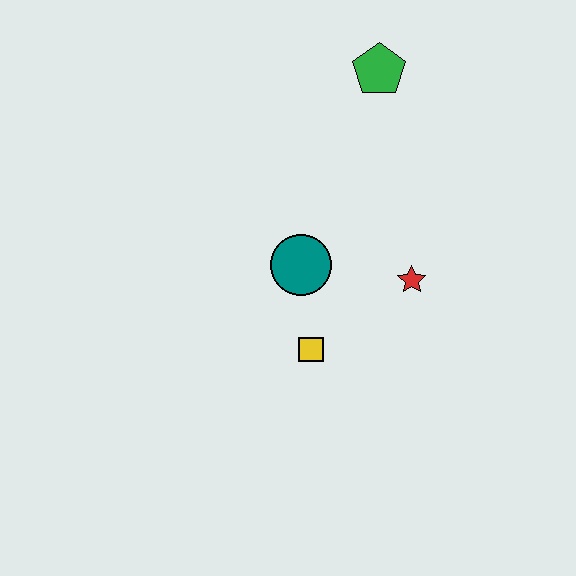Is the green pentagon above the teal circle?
Yes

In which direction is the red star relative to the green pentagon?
The red star is below the green pentagon.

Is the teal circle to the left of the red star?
Yes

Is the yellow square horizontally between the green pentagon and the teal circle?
Yes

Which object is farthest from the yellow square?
The green pentagon is farthest from the yellow square.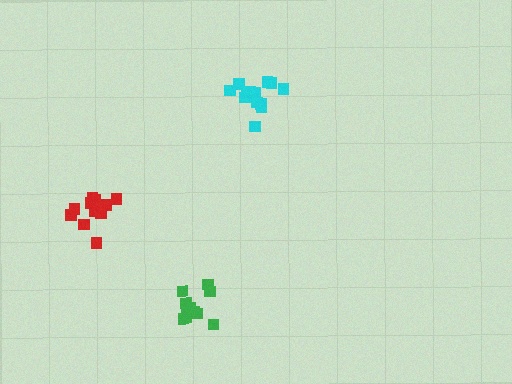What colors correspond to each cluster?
The clusters are colored: green, cyan, red.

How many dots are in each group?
Group 1: 11 dots, Group 2: 14 dots, Group 3: 11 dots (36 total).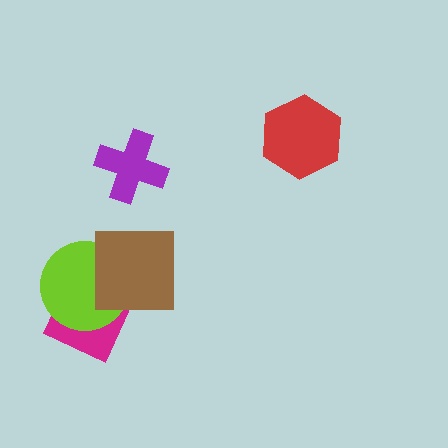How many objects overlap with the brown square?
2 objects overlap with the brown square.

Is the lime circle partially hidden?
Yes, it is partially covered by another shape.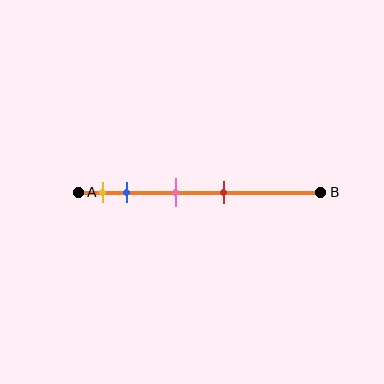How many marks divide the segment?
There are 4 marks dividing the segment.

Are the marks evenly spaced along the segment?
No, the marks are not evenly spaced.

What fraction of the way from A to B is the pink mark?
The pink mark is approximately 40% (0.4) of the way from A to B.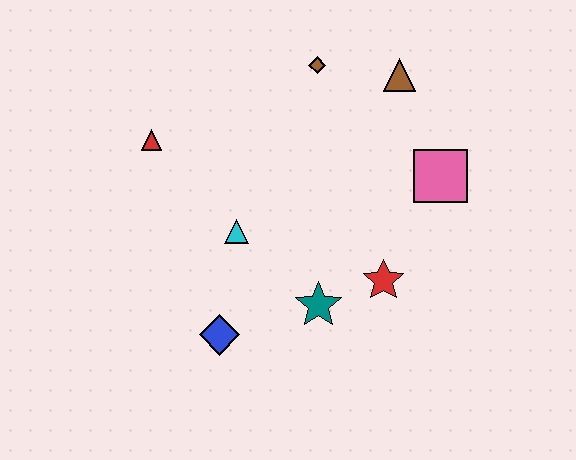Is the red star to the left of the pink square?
Yes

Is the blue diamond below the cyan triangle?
Yes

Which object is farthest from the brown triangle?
The blue diamond is farthest from the brown triangle.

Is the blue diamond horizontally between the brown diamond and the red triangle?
Yes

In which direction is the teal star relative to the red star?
The teal star is to the left of the red star.